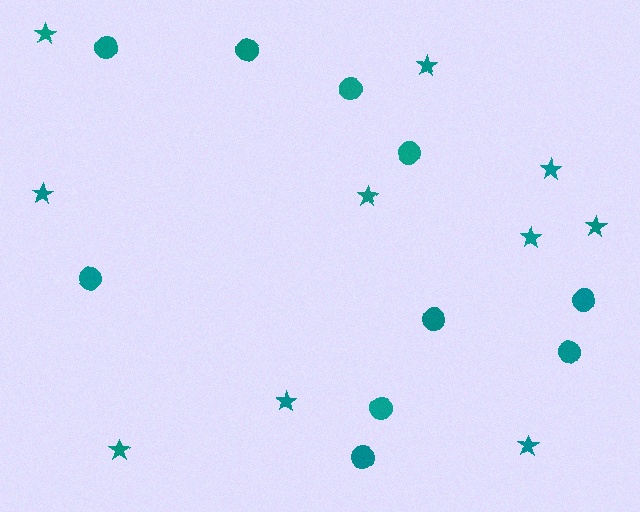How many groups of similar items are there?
There are 2 groups: one group of stars (10) and one group of circles (10).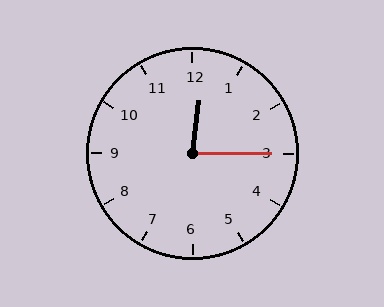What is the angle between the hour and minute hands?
Approximately 82 degrees.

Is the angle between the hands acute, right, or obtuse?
It is acute.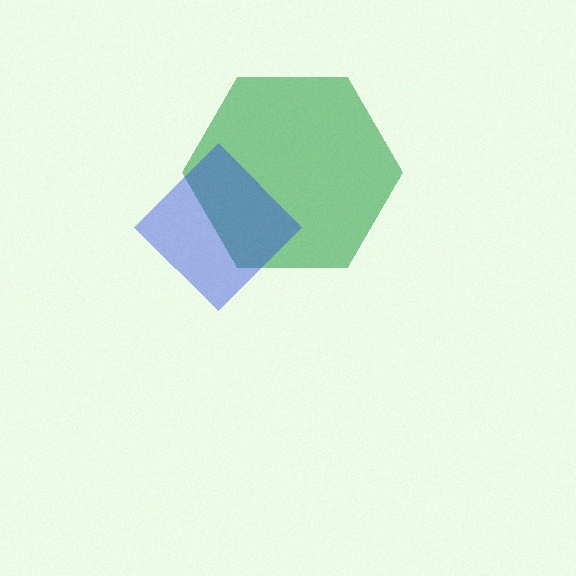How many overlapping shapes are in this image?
There are 2 overlapping shapes in the image.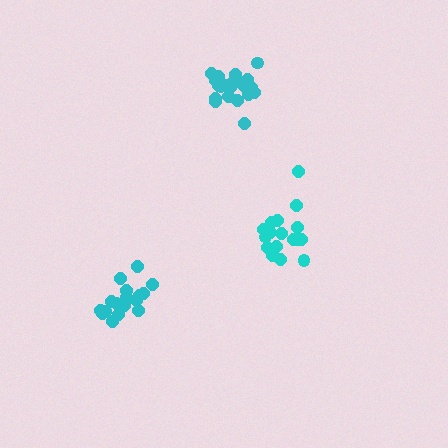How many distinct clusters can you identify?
There are 3 distinct clusters.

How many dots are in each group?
Group 1: 18 dots, Group 2: 19 dots, Group 3: 20 dots (57 total).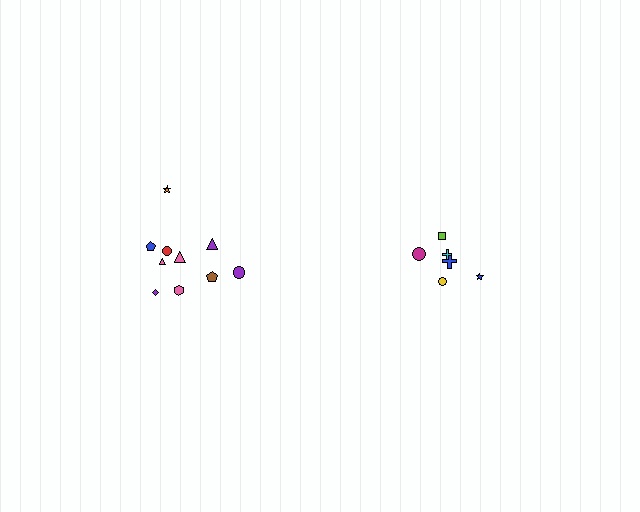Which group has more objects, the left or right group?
The left group.